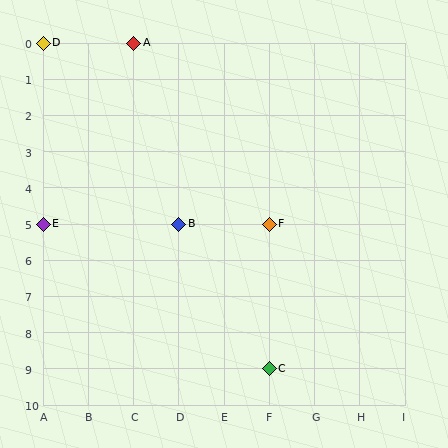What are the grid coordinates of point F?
Point F is at grid coordinates (F, 5).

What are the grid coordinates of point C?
Point C is at grid coordinates (F, 9).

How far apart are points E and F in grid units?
Points E and F are 5 columns apart.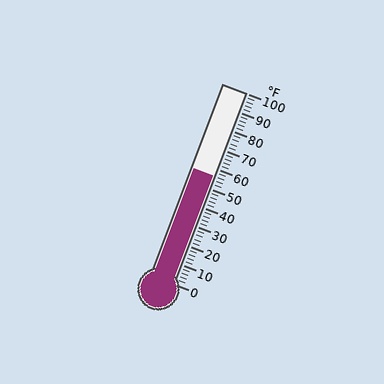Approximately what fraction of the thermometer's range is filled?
The thermometer is filled to approximately 55% of its range.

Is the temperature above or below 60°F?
The temperature is below 60°F.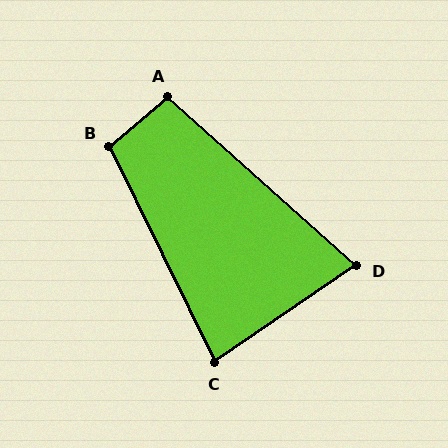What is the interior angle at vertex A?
Approximately 98 degrees (obtuse).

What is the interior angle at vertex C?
Approximately 82 degrees (acute).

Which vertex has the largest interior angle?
B, at approximately 104 degrees.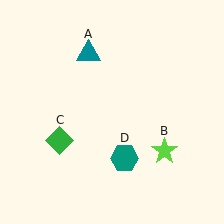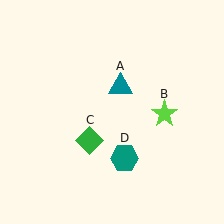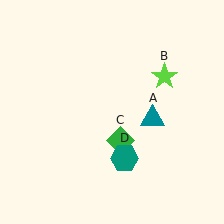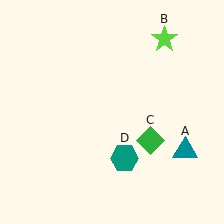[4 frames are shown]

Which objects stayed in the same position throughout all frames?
Teal hexagon (object D) remained stationary.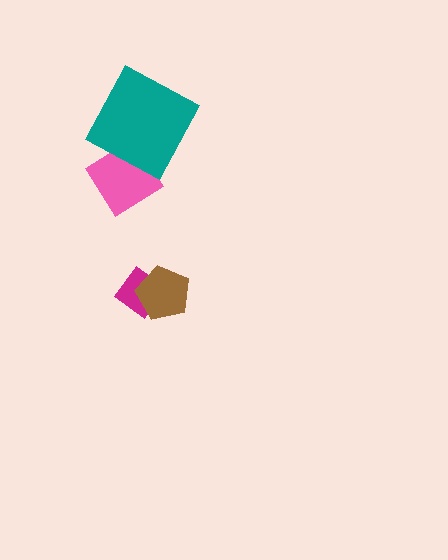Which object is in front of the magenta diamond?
The brown pentagon is in front of the magenta diamond.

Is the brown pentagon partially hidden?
No, no other shape covers it.